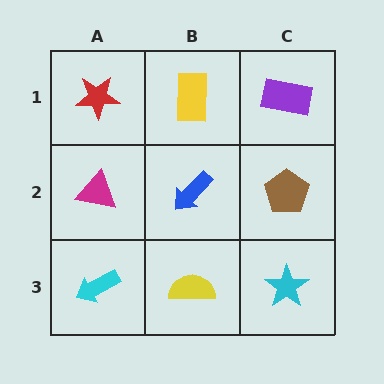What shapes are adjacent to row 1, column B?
A blue arrow (row 2, column B), a red star (row 1, column A), a purple rectangle (row 1, column C).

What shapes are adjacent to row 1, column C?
A brown pentagon (row 2, column C), a yellow rectangle (row 1, column B).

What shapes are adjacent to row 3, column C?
A brown pentagon (row 2, column C), a yellow semicircle (row 3, column B).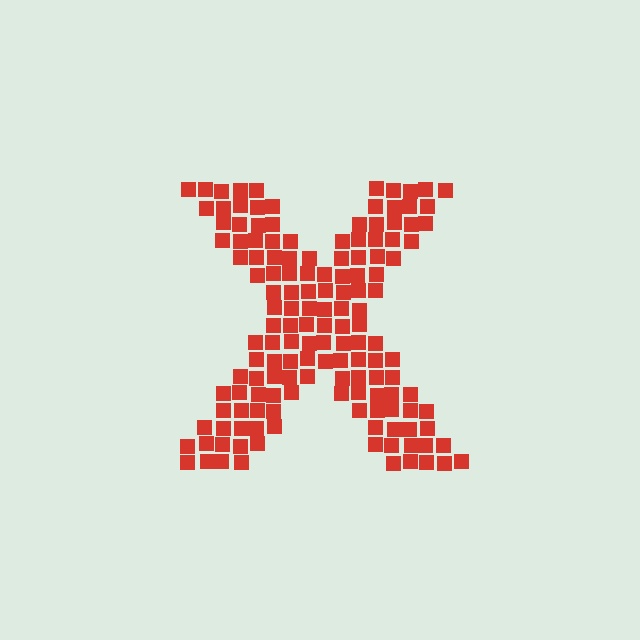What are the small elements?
The small elements are squares.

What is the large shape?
The large shape is the letter X.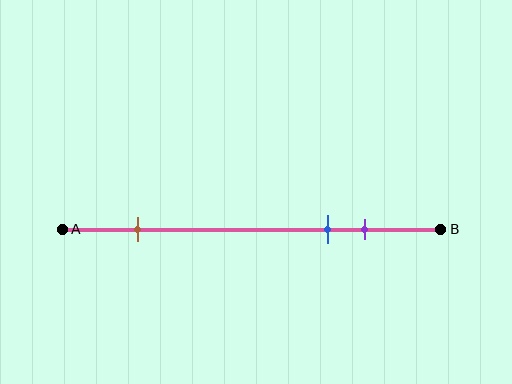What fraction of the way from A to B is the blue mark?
The blue mark is approximately 70% (0.7) of the way from A to B.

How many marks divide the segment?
There are 3 marks dividing the segment.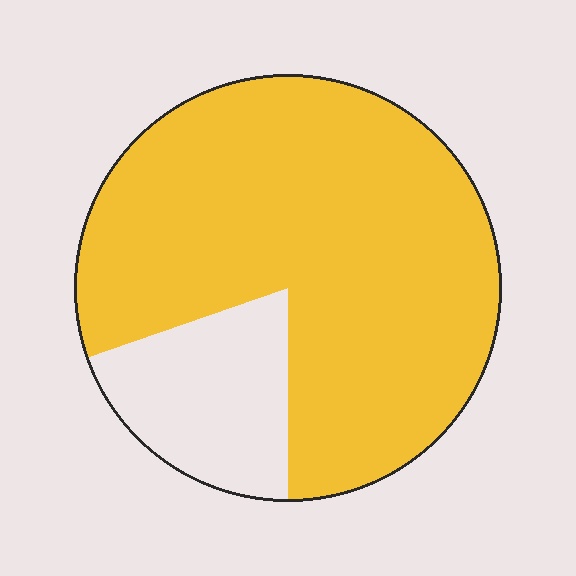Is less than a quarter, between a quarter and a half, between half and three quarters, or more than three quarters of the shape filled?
More than three quarters.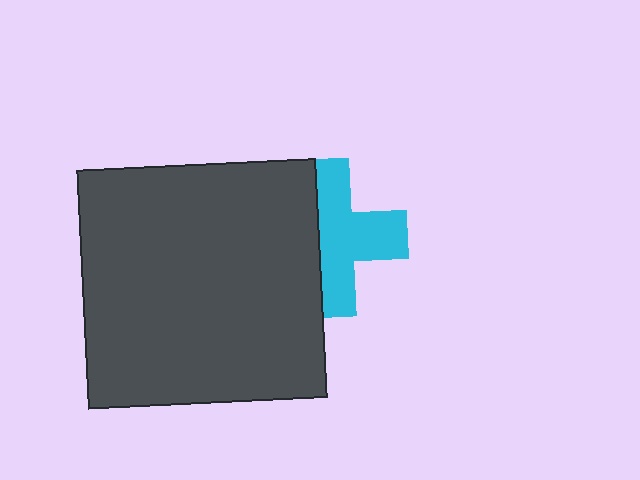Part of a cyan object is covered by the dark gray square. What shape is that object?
It is a cross.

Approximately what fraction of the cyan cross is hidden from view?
Roughly 38% of the cyan cross is hidden behind the dark gray square.